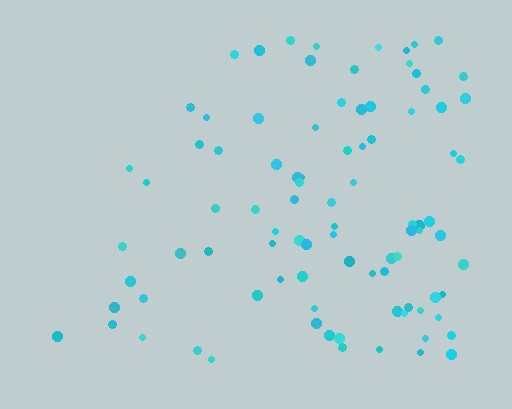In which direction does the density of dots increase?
From left to right, with the right side densest.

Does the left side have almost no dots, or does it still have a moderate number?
Still a moderate number, just noticeably fewer than the right.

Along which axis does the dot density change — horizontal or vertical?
Horizontal.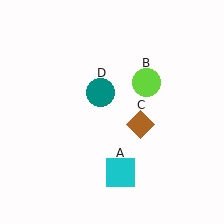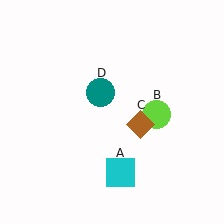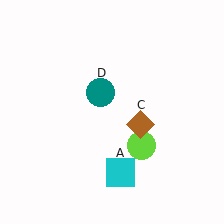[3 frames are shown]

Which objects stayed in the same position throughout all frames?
Cyan square (object A) and brown diamond (object C) and teal circle (object D) remained stationary.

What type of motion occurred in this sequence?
The lime circle (object B) rotated clockwise around the center of the scene.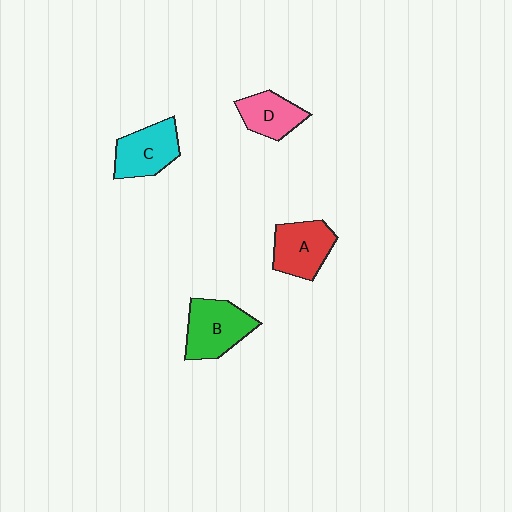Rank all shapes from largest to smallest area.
From largest to smallest: B (green), A (red), C (cyan), D (pink).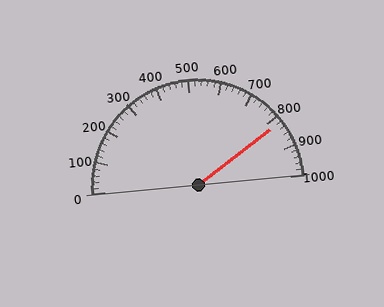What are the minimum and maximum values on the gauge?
The gauge ranges from 0 to 1000.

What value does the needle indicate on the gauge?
The needle indicates approximately 820.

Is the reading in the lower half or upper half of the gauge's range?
The reading is in the upper half of the range (0 to 1000).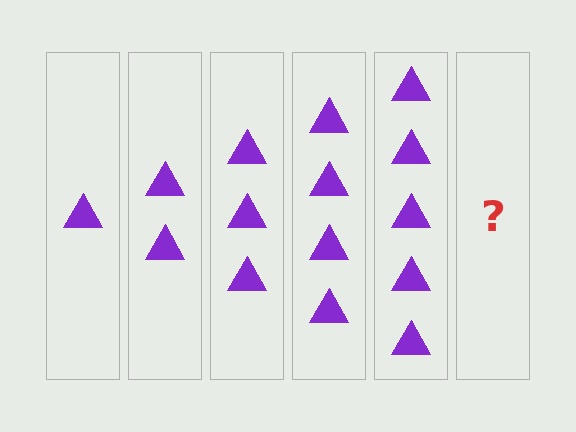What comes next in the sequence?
The next element should be 6 triangles.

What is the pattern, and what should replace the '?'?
The pattern is that each step adds one more triangle. The '?' should be 6 triangles.